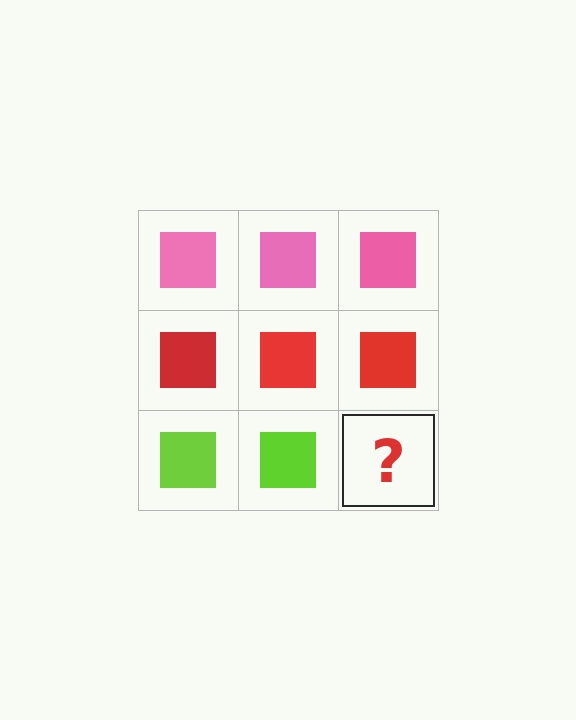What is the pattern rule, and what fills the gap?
The rule is that each row has a consistent color. The gap should be filled with a lime square.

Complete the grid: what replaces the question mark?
The question mark should be replaced with a lime square.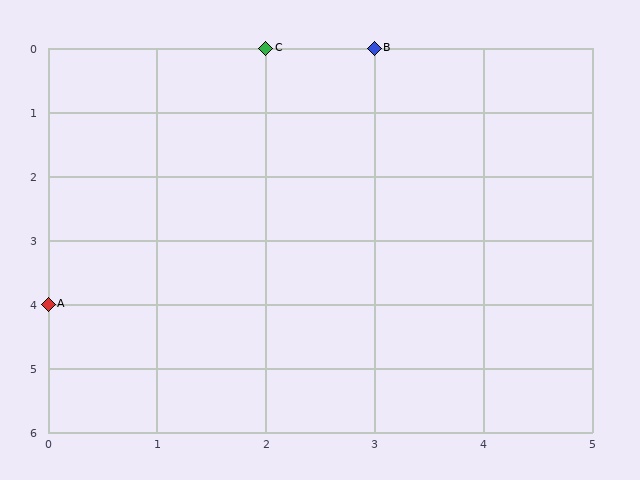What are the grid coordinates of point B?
Point B is at grid coordinates (3, 0).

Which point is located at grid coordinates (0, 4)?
Point A is at (0, 4).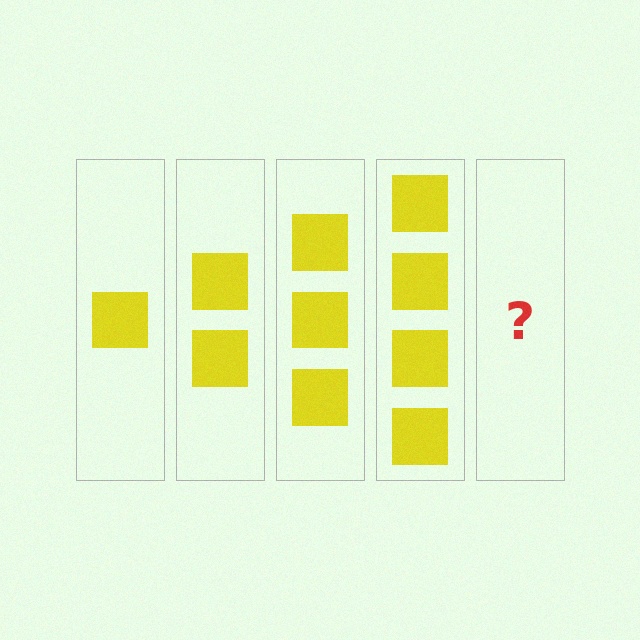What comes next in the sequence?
The next element should be 5 squares.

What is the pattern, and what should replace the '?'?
The pattern is that each step adds one more square. The '?' should be 5 squares.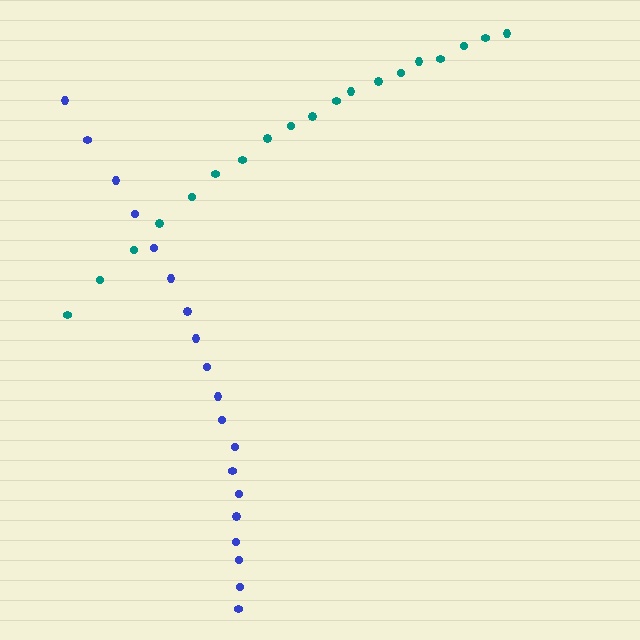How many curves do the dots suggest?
There are 2 distinct paths.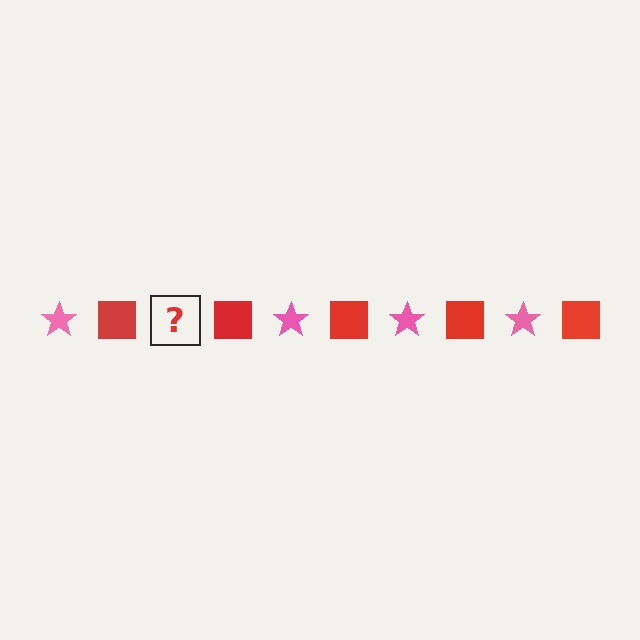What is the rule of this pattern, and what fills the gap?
The rule is that the pattern alternates between pink star and red square. The gap should be filled with a pink star.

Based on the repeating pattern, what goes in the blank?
The blank should be a pink star.